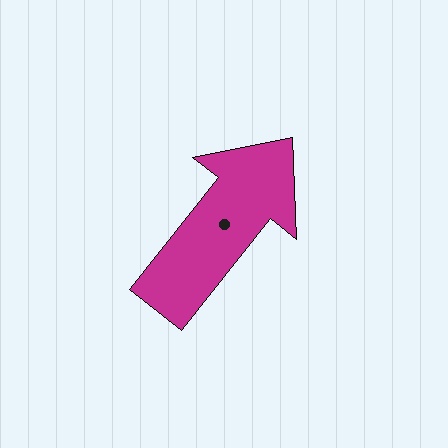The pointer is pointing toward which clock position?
Roughly 1 o'clock.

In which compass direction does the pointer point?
Northeast.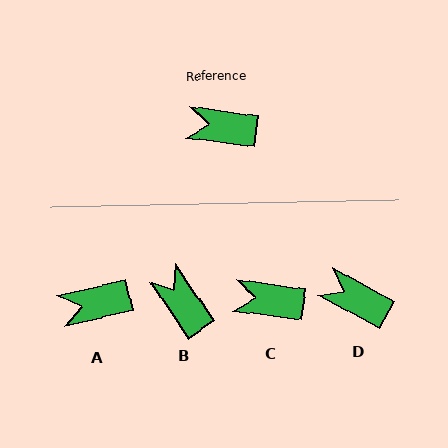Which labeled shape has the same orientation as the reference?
C.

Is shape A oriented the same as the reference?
No, it is off by about 20 degrees.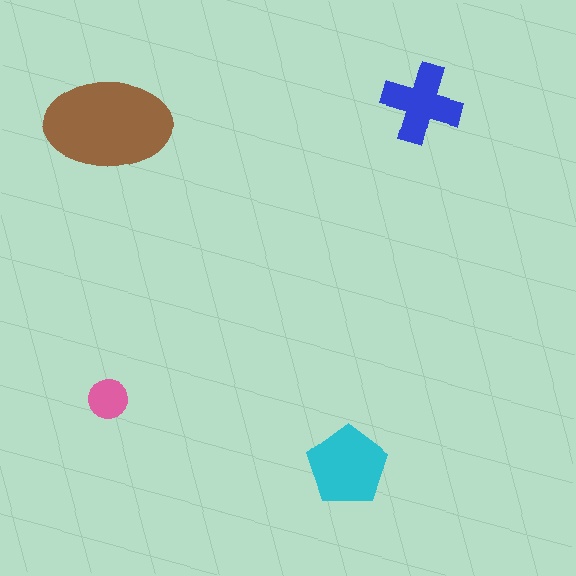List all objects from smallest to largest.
The pink circle, the blue cross, the cyan pentagon, the brown ellipse.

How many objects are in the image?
There are 4 objects in the image.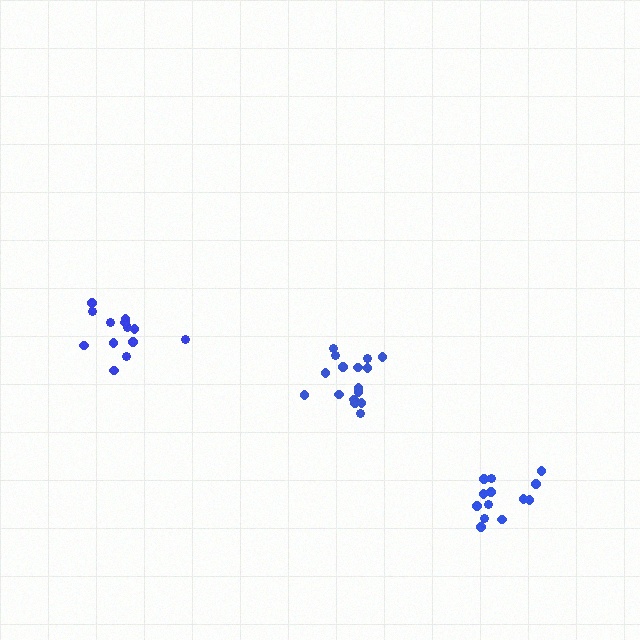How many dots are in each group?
Group 1: 13 dots, Group 2: 13 dots, Group 3: 16 dots (42 total).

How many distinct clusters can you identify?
There are 3 distinct clusters.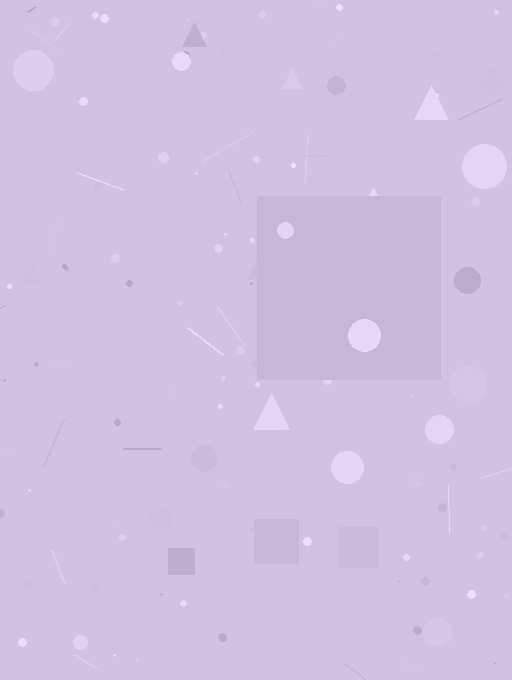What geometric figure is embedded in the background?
A square is embedded in the background.